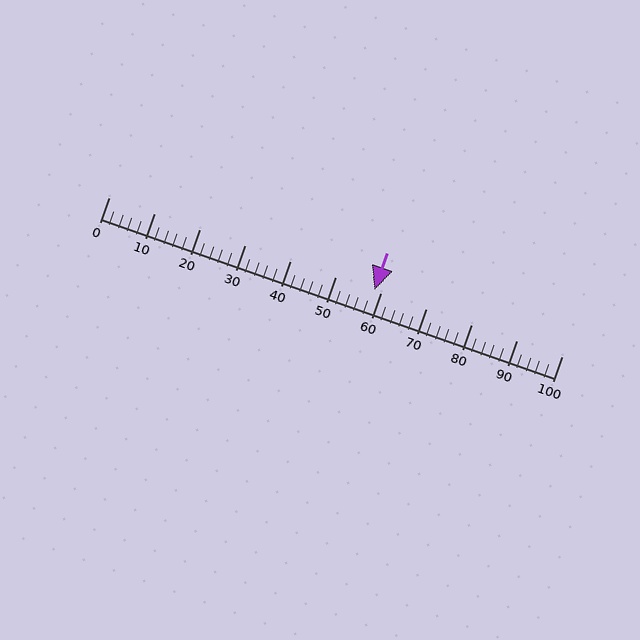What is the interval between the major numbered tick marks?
The major tick marks are spaced 10 units apart.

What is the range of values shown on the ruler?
The ruler shows values from 0 to 100.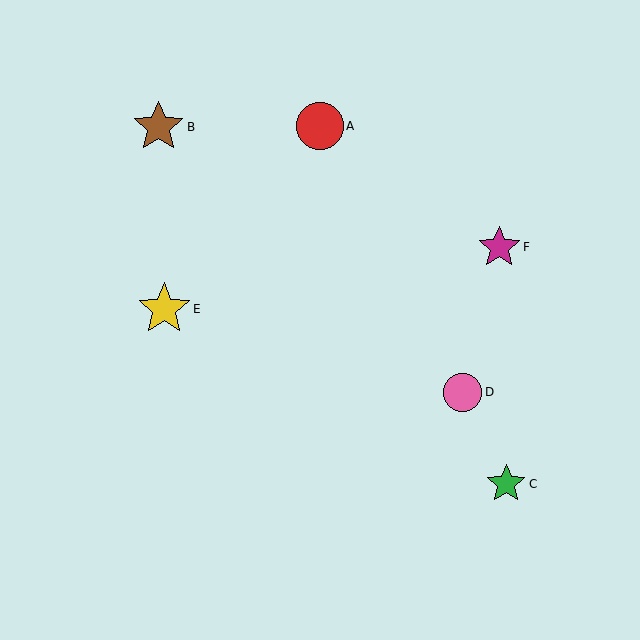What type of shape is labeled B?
Shape B is a brown star.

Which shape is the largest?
The yellow star (labeled E) is the largest.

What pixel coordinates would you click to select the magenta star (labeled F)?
Click at (499, 247) to select the magenta star F.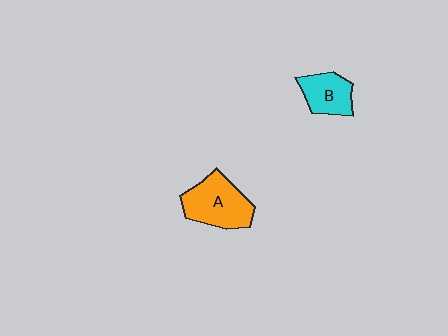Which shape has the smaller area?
Shape B (cyan).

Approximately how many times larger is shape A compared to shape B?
Approximately 1.5 times.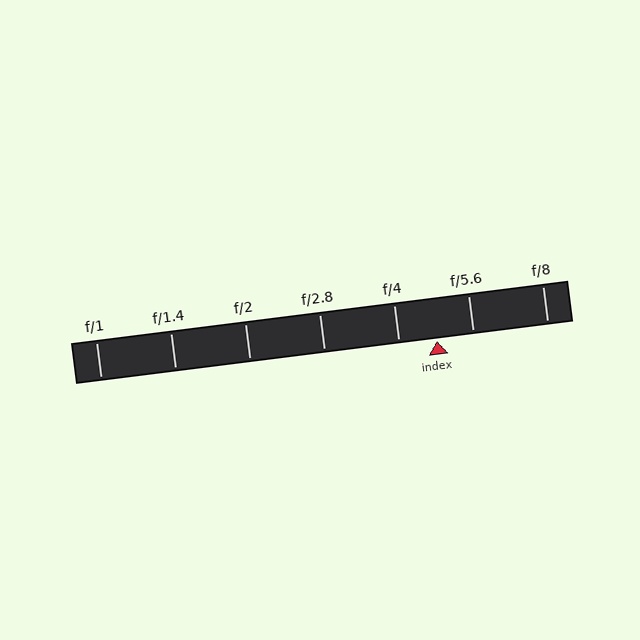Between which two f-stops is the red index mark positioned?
The index mark is between f/4 and f/5.6.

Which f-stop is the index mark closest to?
The index mark is closest to f/5.6.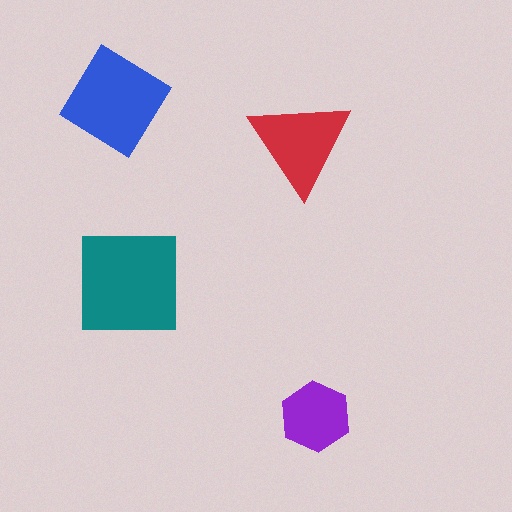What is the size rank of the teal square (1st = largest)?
1st.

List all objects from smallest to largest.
The purple hexagon, the red triangle, the blue diamond, the teal square.